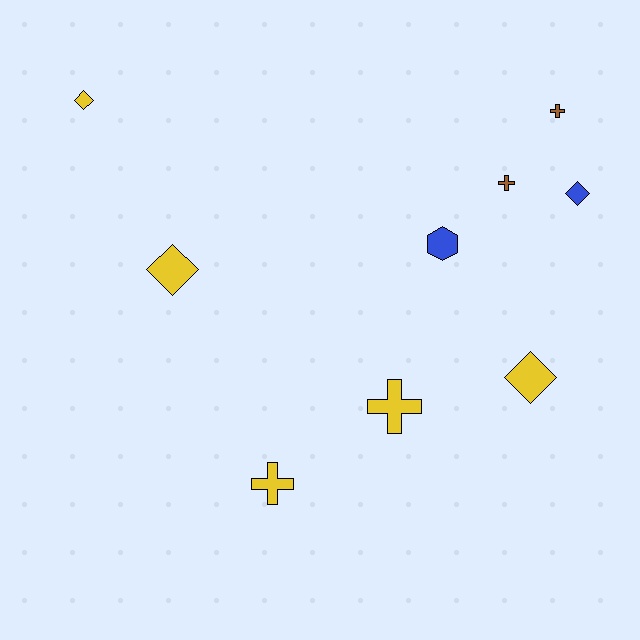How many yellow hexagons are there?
There are no yellow hexagons.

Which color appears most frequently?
Yellow, with 5 objects.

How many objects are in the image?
There are 9 objects.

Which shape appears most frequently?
Diamond, with 4 objects.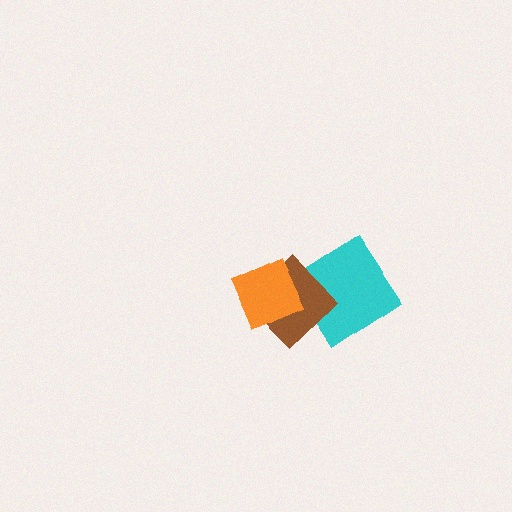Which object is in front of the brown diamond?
The orange diamond is in front of the brown diamond.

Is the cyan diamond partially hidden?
Yes, it is partially covered by another shape.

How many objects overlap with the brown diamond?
2 objects overlap with the brown diamond.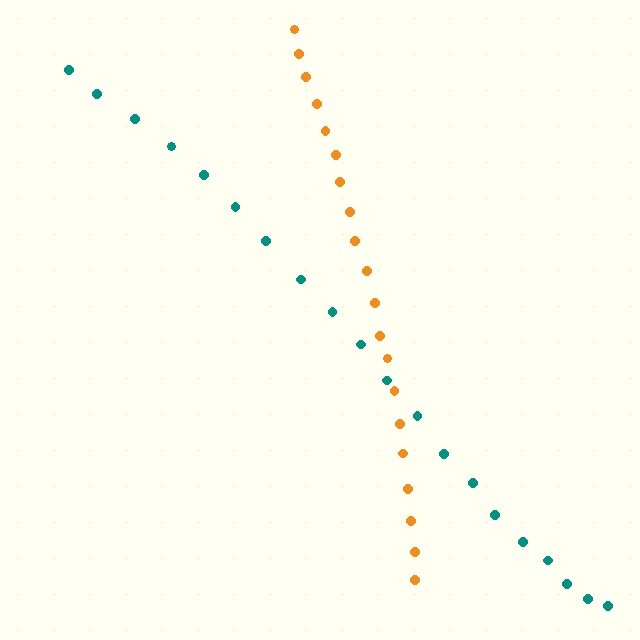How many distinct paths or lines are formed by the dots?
There are 2 distinct paths.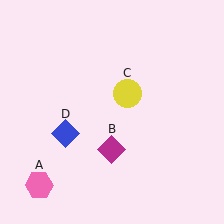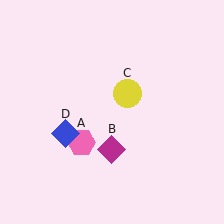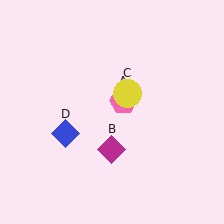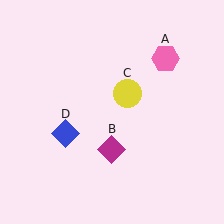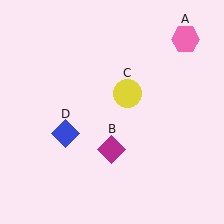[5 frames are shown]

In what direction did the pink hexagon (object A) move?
The pink hexagon (object A) moved up and to the right.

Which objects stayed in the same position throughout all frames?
Magenta diamond (object B) and yellow circle (object C) and blue diamond (object D) remained stationary.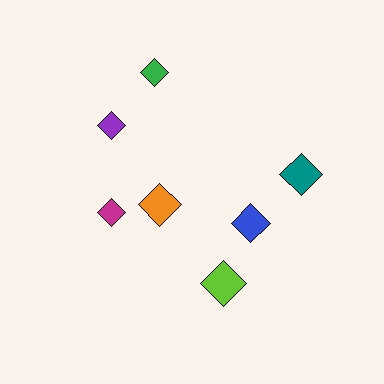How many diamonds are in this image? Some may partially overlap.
There are 7 diamonds.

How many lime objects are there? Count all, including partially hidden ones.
There is 1 lime object.